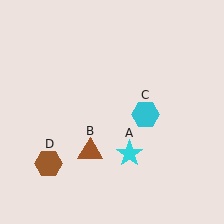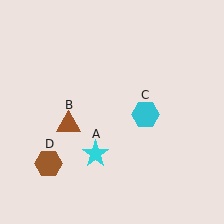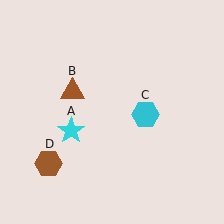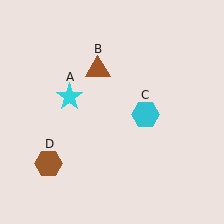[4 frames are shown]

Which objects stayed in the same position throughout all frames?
Cyan hexagon (object C) and brown hexagon (object D) remained stationary.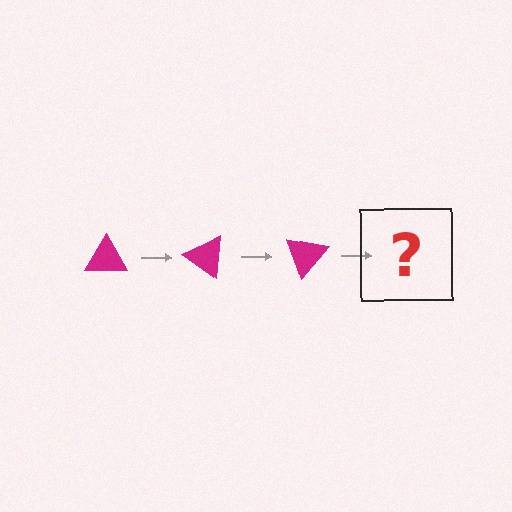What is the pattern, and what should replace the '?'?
The pattern is that the triangle rotates 35 degrees each step. The '?' should be a magenta triangle rotated 105 degrees.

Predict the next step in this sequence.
The next step is a magenta triangle rotated 105 degrees.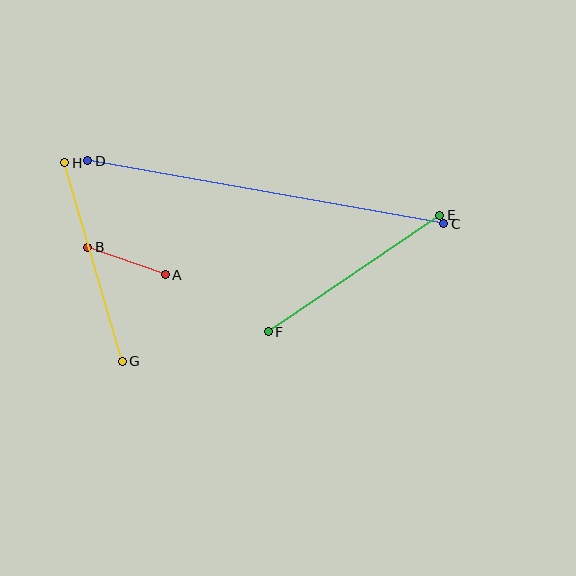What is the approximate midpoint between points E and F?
The midpoint is at approximately (354, 274) pixels.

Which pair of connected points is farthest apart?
Points C and D are farthest apart.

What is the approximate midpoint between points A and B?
The midpoint is at approximately (126, 261) pixels.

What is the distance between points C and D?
The distance is approximately 362 pixels.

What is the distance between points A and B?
The distance is approximately 82 pixels.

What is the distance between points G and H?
The distance is approximately 207 pixels.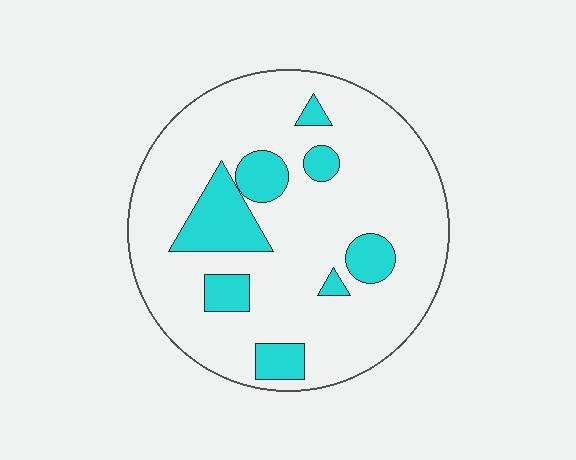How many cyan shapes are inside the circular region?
8.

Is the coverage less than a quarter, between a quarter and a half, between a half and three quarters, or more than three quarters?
Less than a quarter.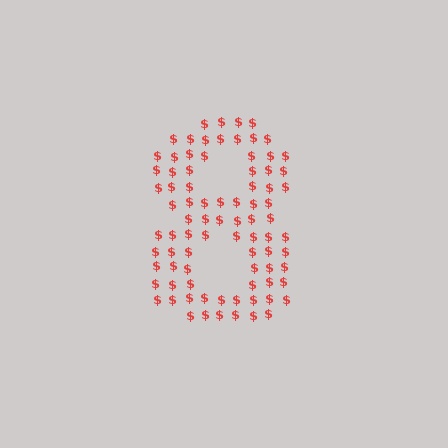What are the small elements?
The small elements are dollar signs.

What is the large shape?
The large shape is the digit 8.